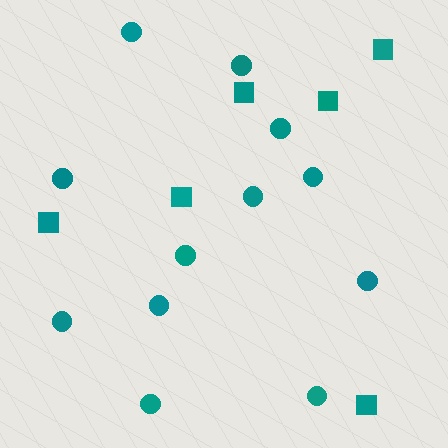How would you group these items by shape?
There are 2 groups: one group of circles (12) and one group of squares (6).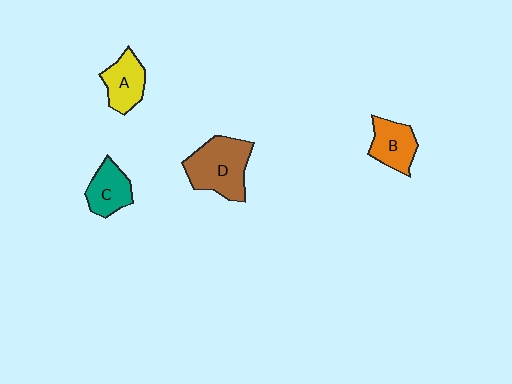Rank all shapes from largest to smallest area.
From largest to smallest: D (brown), B (orange), A (yellow), C (teal).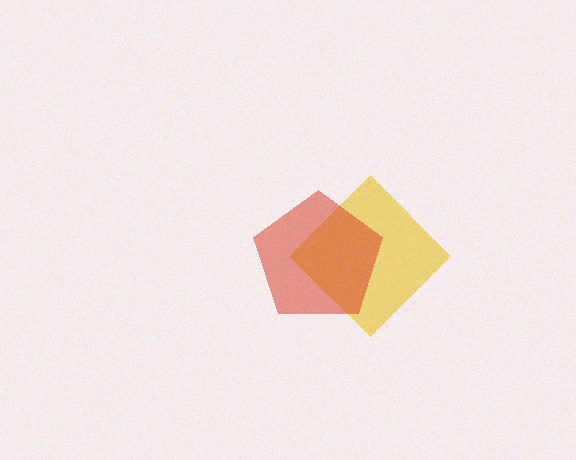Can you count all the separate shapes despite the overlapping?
Yes, there are 2 separate shapes.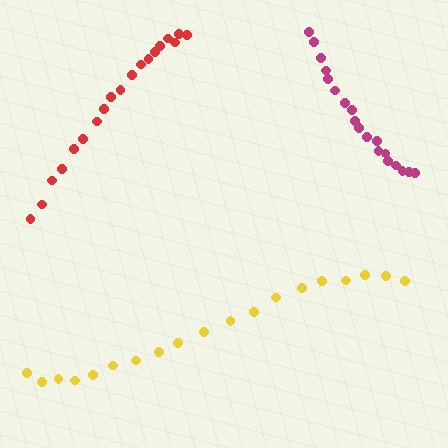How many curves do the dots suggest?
There are 3 distinct paths.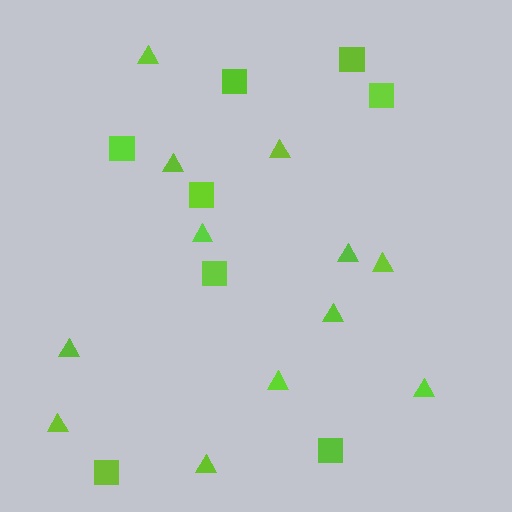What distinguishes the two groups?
There are 2 groups: one group of squares (8) and one group of triangles (12).